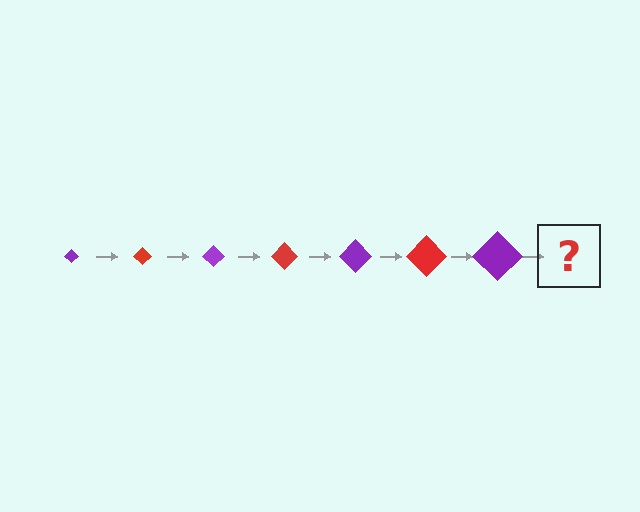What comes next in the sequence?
The next element should be a red diamond, larger than the previous one.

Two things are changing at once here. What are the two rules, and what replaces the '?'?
The two rules are that the diamond grows larger each step and the color cycles through purple and red. The '?' should be a red diamond, larger than the previous one.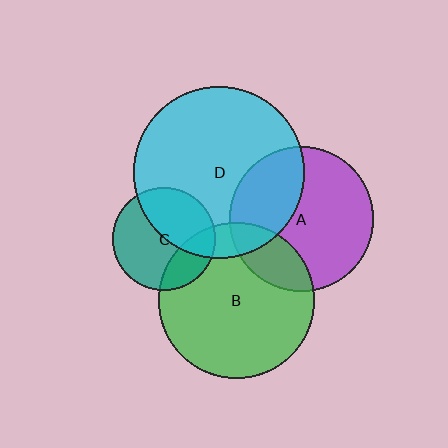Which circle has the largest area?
Circle D (cyan).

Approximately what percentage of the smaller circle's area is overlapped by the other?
Approximately 35%.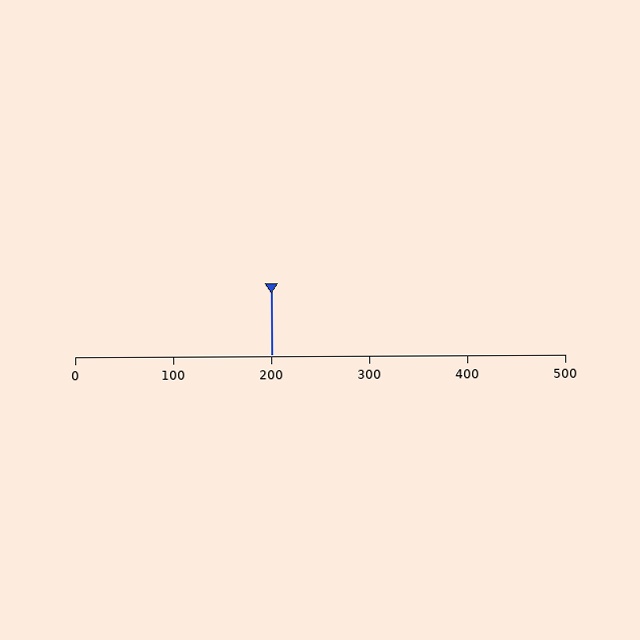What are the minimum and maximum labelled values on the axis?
The axis runs from 0 to 500.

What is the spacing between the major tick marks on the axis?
The major ticks are spaced 100 apart.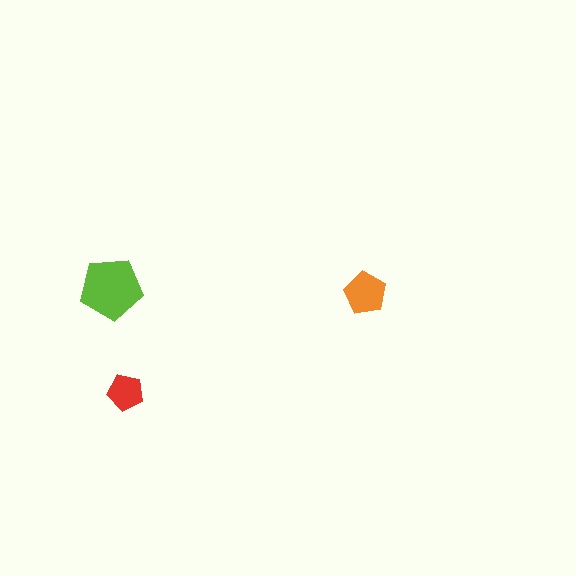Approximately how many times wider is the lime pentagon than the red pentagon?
About 1.5 times wider.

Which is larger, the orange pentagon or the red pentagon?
The orange one.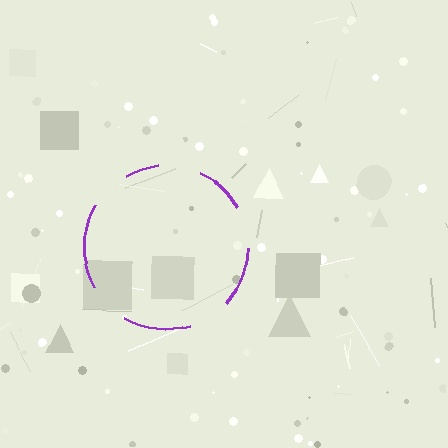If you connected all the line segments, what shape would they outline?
They would outline a circle.